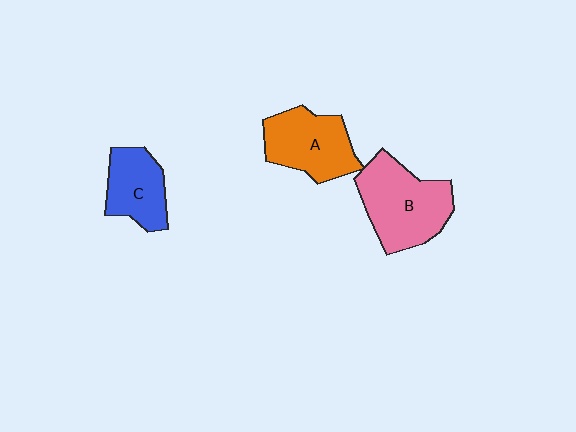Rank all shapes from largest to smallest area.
From largest to smallest: B (pink), A (orange), C (blue).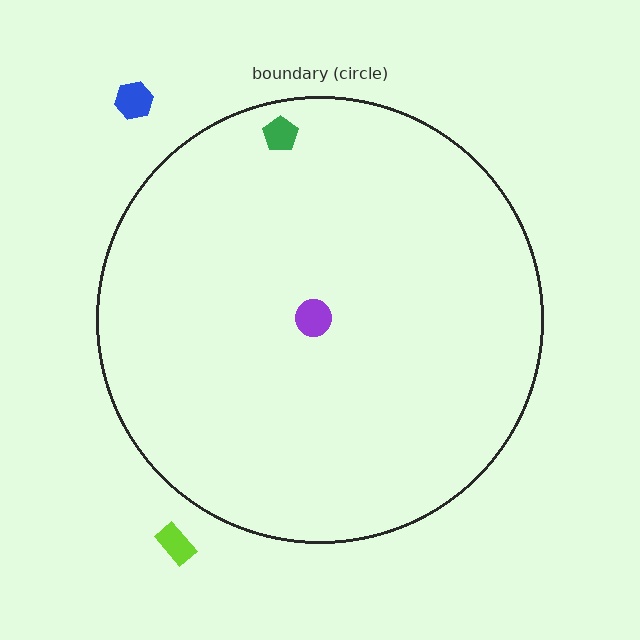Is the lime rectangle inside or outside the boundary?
Outside.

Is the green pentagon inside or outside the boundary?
Inside.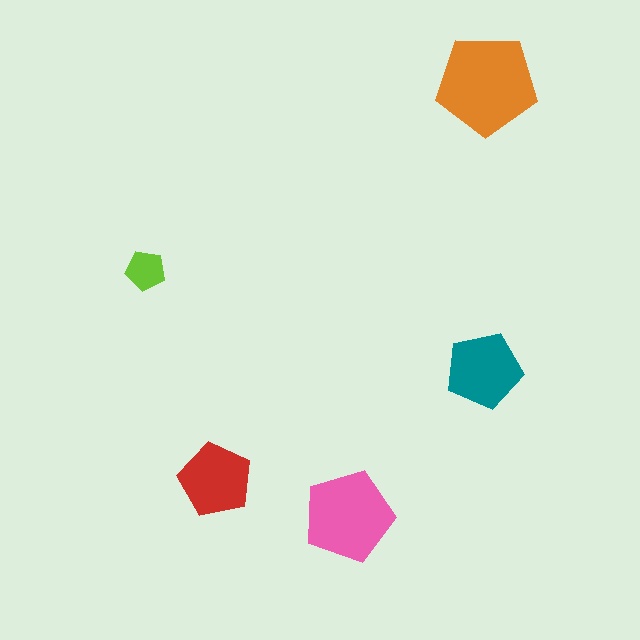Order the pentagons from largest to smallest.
the orange one, the pink one, the teal one, the red one, the lime one.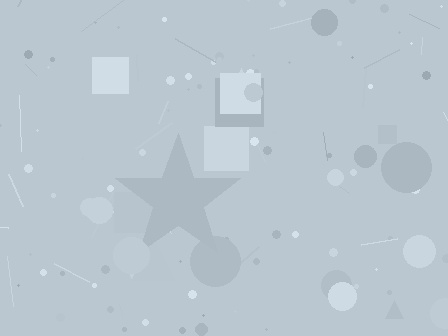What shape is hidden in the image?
A star is hidden in the image.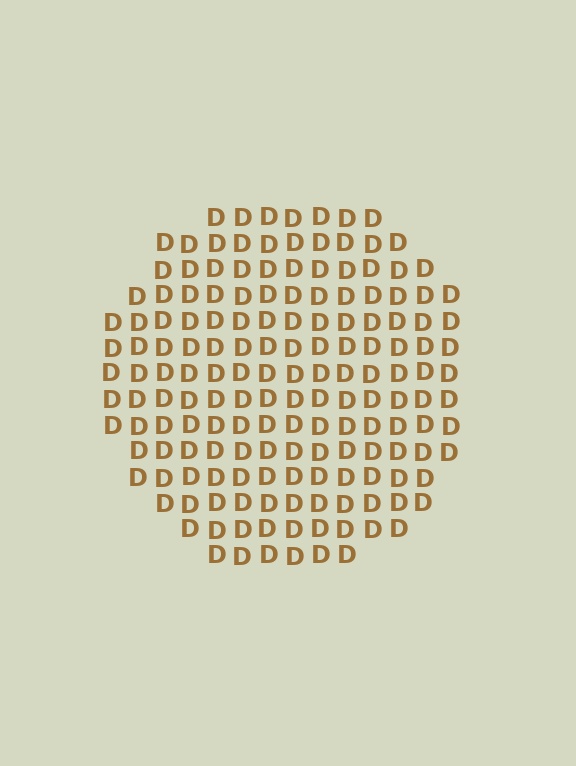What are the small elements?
The small elements are letter D's.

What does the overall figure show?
The overall figure shows a circle.